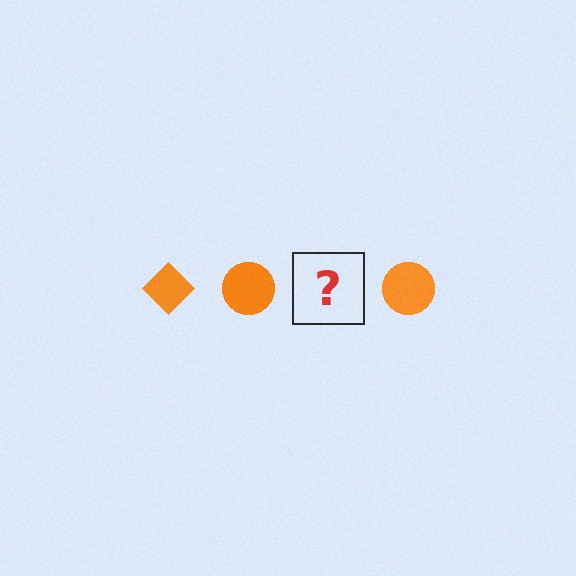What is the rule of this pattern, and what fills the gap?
The rule is that the pattern cycles through diamond, circle shapes in orange. The gap should be filled with an orange diamond.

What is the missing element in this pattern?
The missing element is an orange diamond.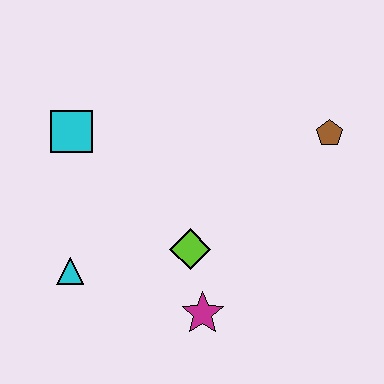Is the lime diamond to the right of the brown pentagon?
No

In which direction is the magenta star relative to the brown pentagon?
The magenta star is below the brown pentagon.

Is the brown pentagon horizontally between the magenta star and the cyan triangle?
No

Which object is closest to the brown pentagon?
The lime diamond is closest to the brown pentagon.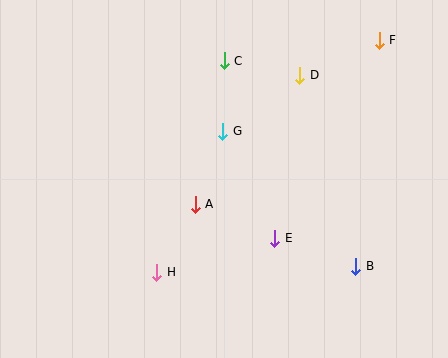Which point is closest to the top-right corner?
Point F is closest to the top-right corner.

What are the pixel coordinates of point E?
Point E is at (275, 238).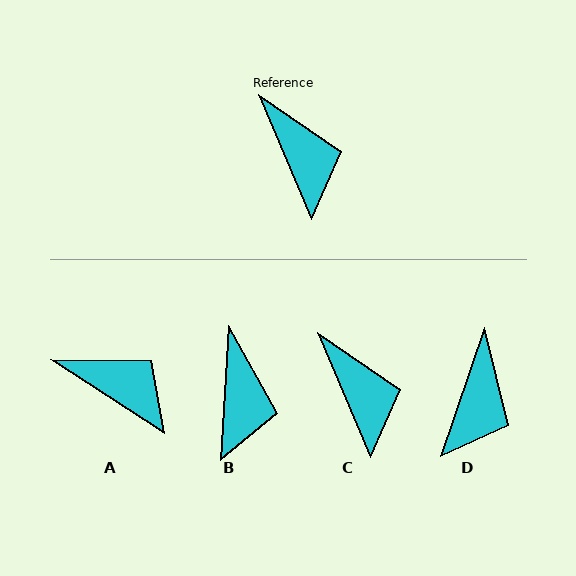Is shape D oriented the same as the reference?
No, it is off by about 42 degrees.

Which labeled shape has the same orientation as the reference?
C.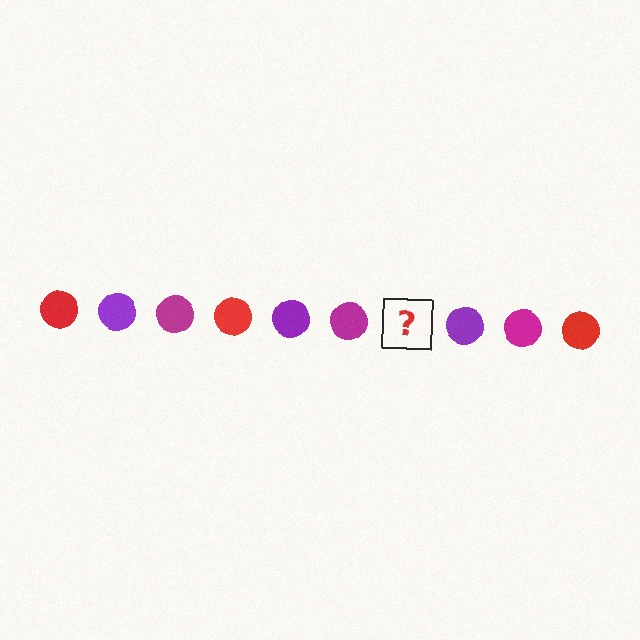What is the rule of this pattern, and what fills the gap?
The rule is that the pattern cycles through red, purple, magenta circles. The gap should be filled with a red circle.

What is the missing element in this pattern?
The missing element is a red circle.